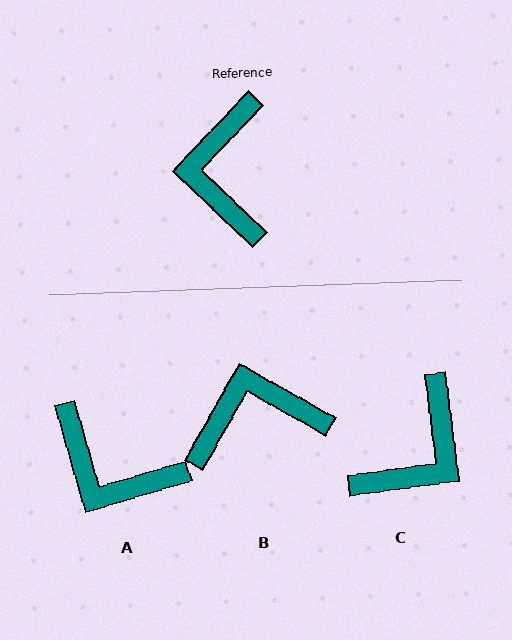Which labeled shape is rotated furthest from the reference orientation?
C, about 141 degrees away.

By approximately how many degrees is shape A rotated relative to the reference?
Approximately 60 degrees counter-clockwise.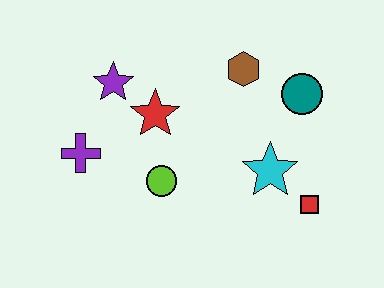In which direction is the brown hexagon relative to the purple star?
The brown hexagon is to the right of the purple star.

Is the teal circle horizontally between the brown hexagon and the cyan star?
No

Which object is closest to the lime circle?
The red star is closest to the lime circle.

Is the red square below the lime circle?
Yes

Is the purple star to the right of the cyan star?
No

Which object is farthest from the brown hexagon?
The purple cross is farthest from the brown hexagon.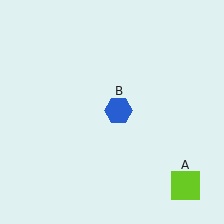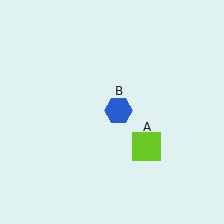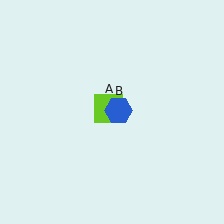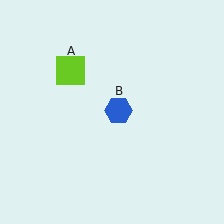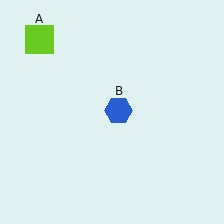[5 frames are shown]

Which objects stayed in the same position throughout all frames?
Blue hexagon (object B) remained stationary.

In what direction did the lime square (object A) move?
The lime square (object A) moved up and to the left.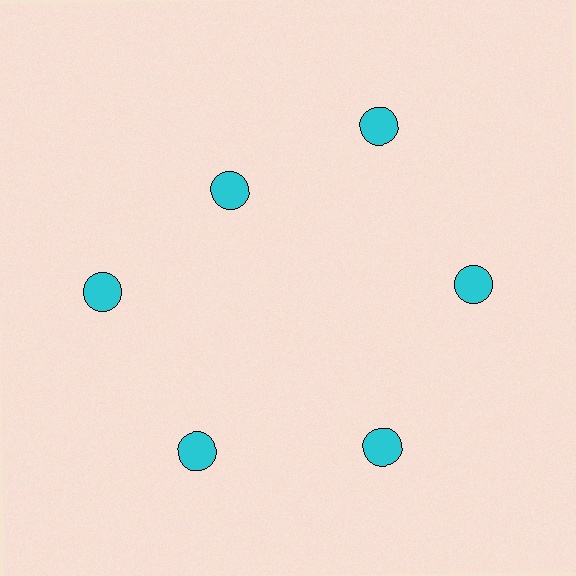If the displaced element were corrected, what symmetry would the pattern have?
It would have 6-fold rotational symmetry — the pattern would map onto itself every 60 degrees.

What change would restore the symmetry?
The symmetry would be restored by moving it outward, back onto the ring so that all 6 circles sit at equal angles and equal distance from the center.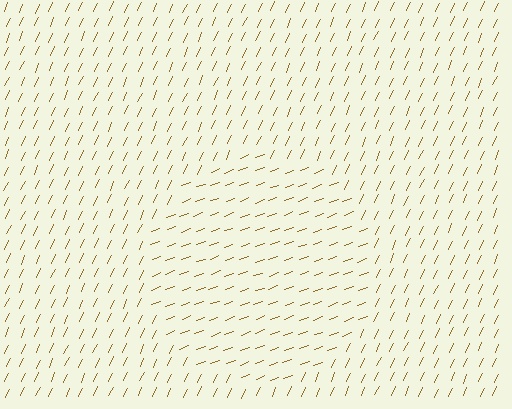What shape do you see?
I see a circle.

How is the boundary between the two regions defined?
The boundary is defined purely by a change in line orientation (approximately 45 degrees difference). All lines are the same color and thickness.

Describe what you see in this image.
The image is filled with small brown line segments. A circle region in the image has lines oriented differently from the surrounding lines, creating a visible texture boundary.